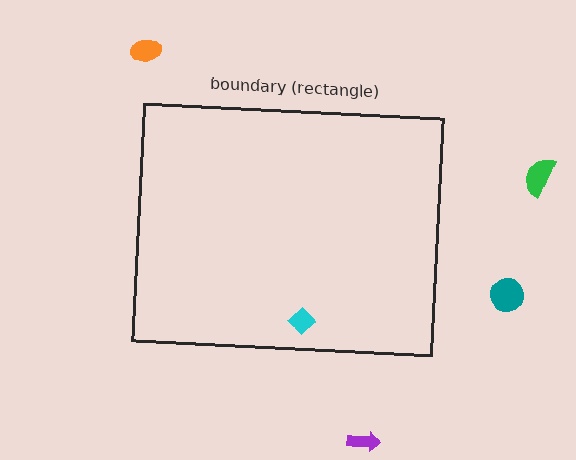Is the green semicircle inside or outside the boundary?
Outside.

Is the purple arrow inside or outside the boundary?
Outside.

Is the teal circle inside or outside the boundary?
Outside.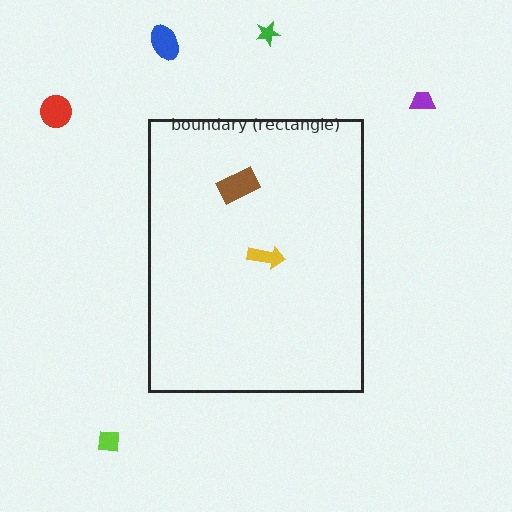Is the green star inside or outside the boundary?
Outside.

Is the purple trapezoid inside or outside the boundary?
Outside.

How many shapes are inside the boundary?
2 inside, 5 outside.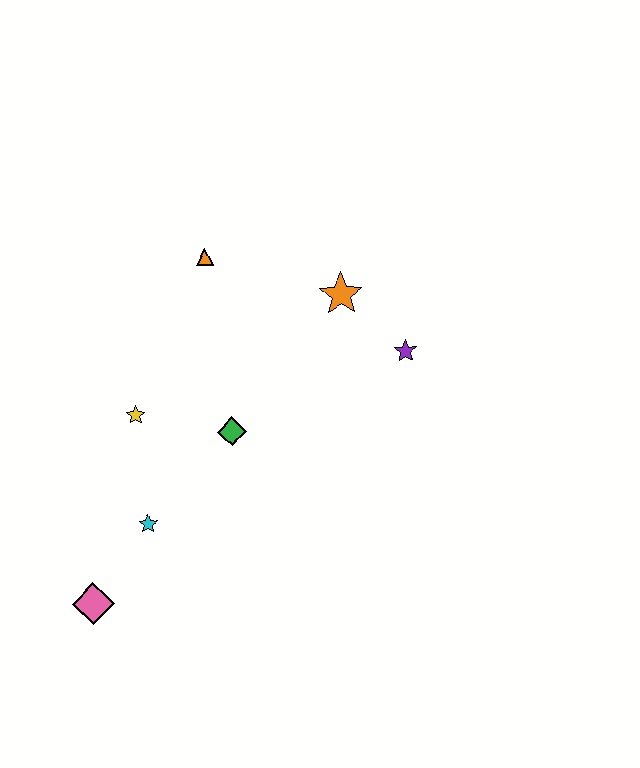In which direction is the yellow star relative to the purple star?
The yellow star is to the left of the purple star.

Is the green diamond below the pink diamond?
No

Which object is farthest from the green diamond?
The pink diamond is farthest from the green diamond.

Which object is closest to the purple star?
The orange star is closest to the purple star.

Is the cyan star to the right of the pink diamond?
Yes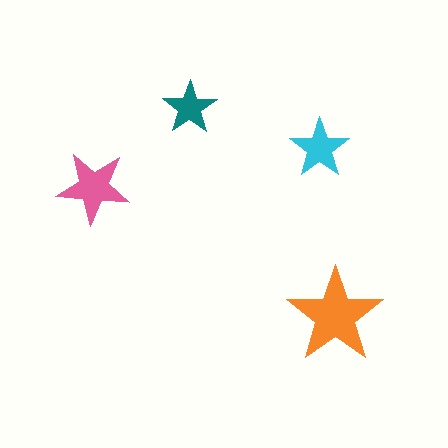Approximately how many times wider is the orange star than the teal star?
About 2 times wider.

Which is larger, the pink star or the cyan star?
The pink one.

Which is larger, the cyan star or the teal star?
The cyan one.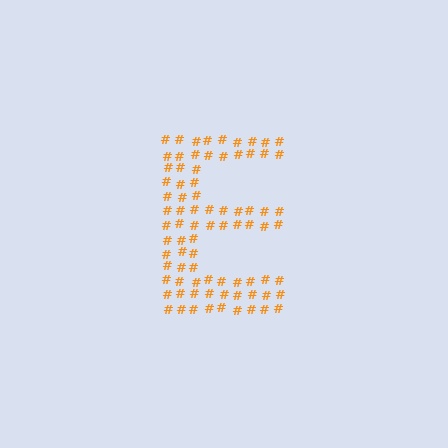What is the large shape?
The large shape is the letter E.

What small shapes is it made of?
It is made of small hash symbols.